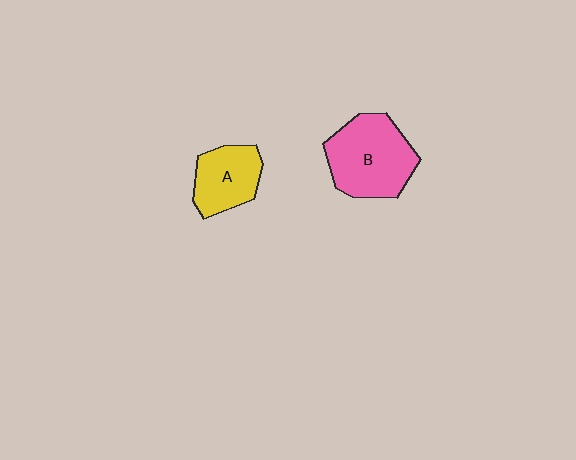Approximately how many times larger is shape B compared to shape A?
Approximately 1.5 times.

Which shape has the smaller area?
Shape A (yellow).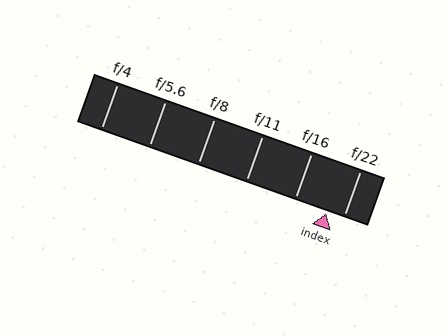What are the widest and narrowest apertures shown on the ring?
The widest aperture shown is f/4 and the narrowest is f/22.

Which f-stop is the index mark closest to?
The index mark is closest to f/22.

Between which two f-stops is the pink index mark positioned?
The index mark is between f/16 and f/22.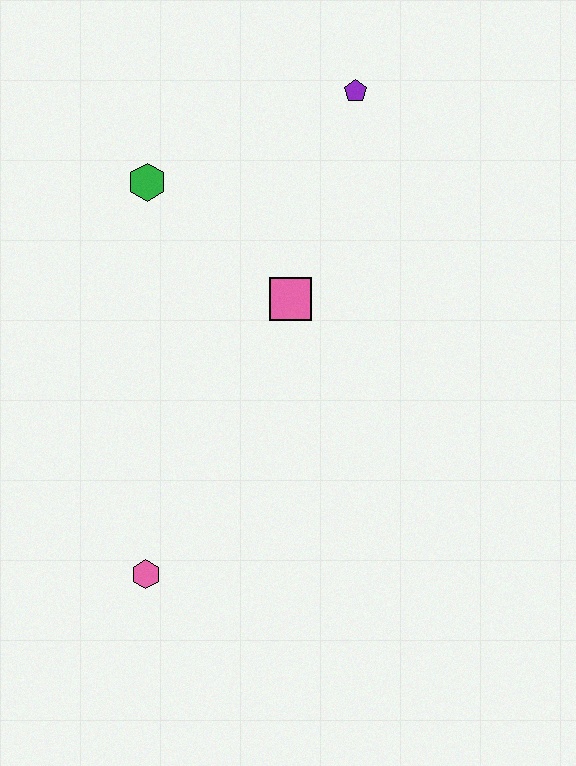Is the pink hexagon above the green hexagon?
No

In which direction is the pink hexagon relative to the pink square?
The pink hexagon is below the pink square.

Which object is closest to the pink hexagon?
The pink square is closest to the pink hexagon.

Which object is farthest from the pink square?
The pink hexagon is farthest from the pink square.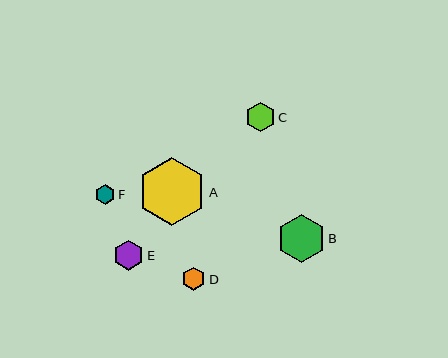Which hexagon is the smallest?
Hexagon F is the smallest with a size of approximately 20 pixels.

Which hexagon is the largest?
Hexagon A is the largest with a size of approximately 67 pixels.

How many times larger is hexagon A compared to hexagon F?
Hexagon A is approximately 3.3 times the size of hexagon F.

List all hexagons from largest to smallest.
From largest to smallest: A, B, E, C, D, F.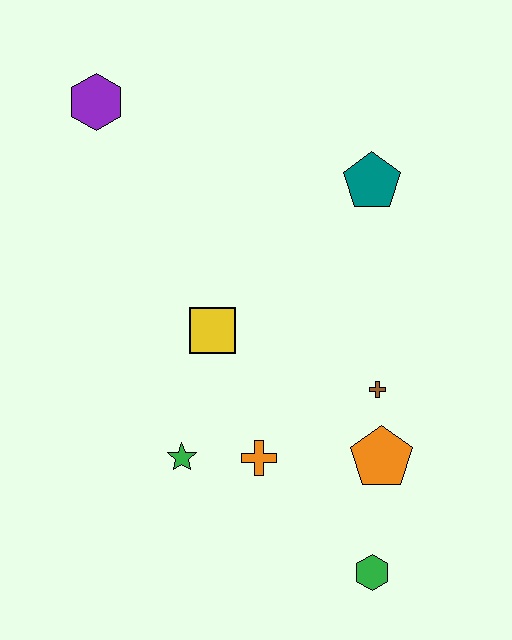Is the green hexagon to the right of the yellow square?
Yes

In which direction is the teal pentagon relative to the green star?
The teal pentagon is above the green star.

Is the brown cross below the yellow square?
Yes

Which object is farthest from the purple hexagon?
The green hexagon is farthest from the purple hexagon.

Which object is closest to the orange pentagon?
The brown cross is closest to the orange pentagon.